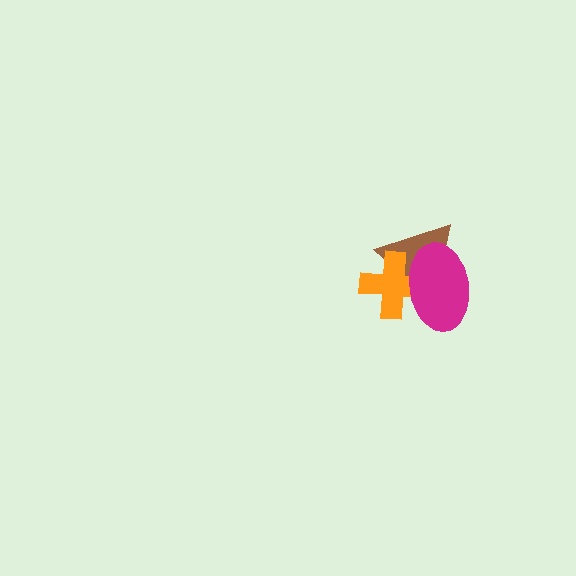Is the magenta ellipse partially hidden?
No, no other shape covers it.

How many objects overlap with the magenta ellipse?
2 objects overlap with the magenta ellipse.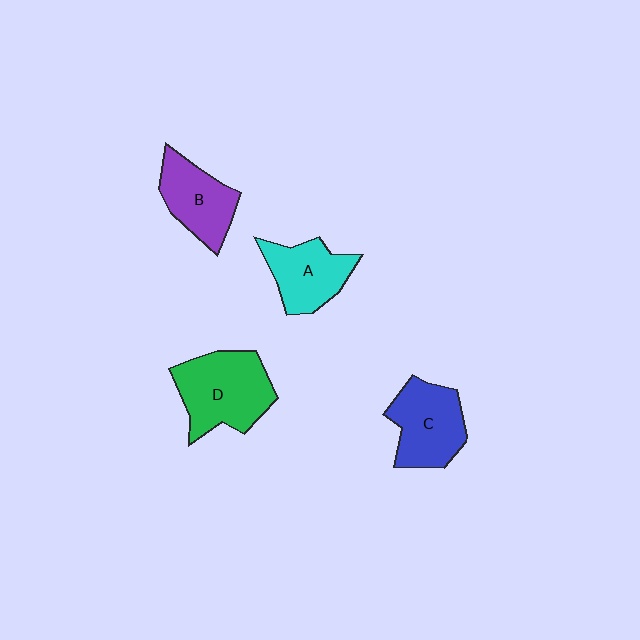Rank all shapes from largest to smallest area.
From largest to smallest: D (green), C (blue), B (purple), A (cyan).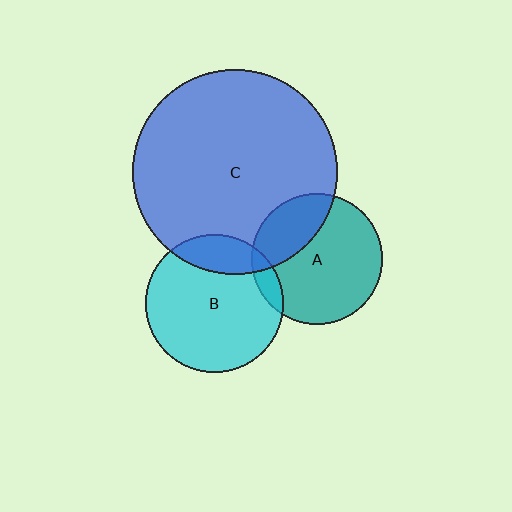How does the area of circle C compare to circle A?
Approximately 2.5 times.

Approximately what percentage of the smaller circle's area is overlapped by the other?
Approximately 10%.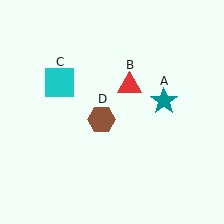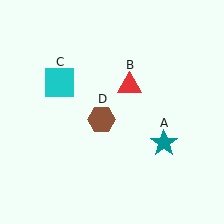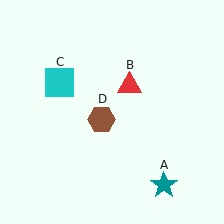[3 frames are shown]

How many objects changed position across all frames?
1 object changed position: teal star (object A).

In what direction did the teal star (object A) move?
The teal star (object A) moved down.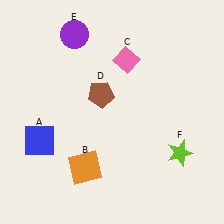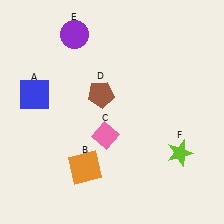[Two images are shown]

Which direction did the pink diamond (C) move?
The pink diamond (C) moved down.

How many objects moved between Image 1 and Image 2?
2 objects moved between the two images.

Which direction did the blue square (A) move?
The blue square (A) moved up.